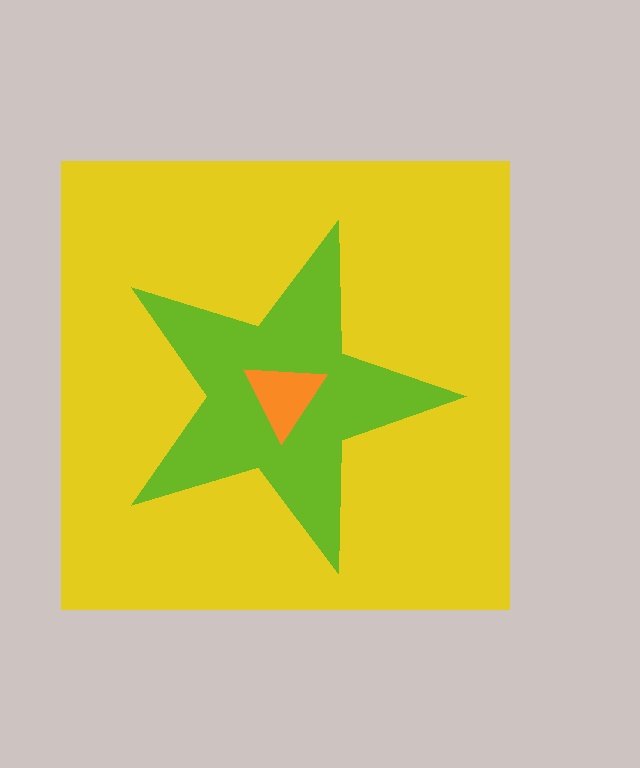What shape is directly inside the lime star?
The orange triangle.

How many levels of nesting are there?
3.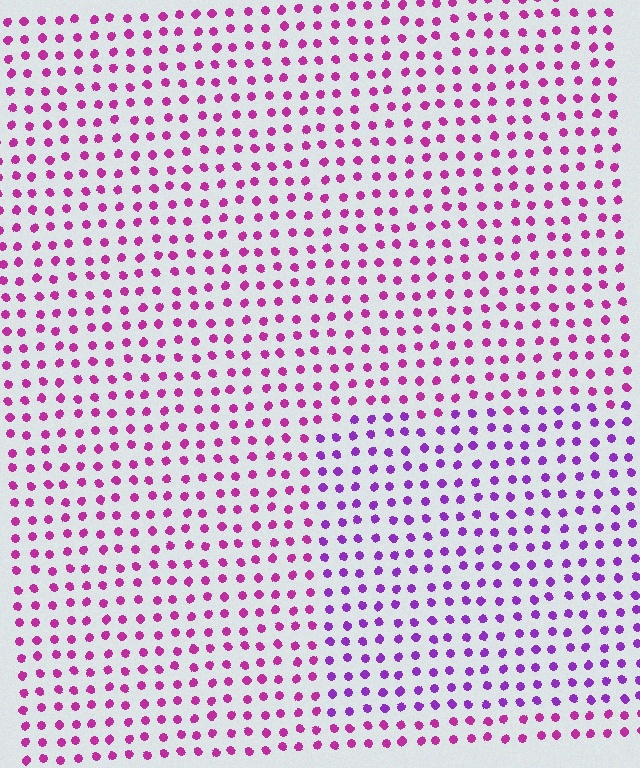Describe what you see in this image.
The image is filled with small magenta elements in a uniform arrangement. A rectangle-shaped region is visible where the elements are tinted to a slightly different hue, forming a subtle color boundary.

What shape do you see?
I see a rectangle.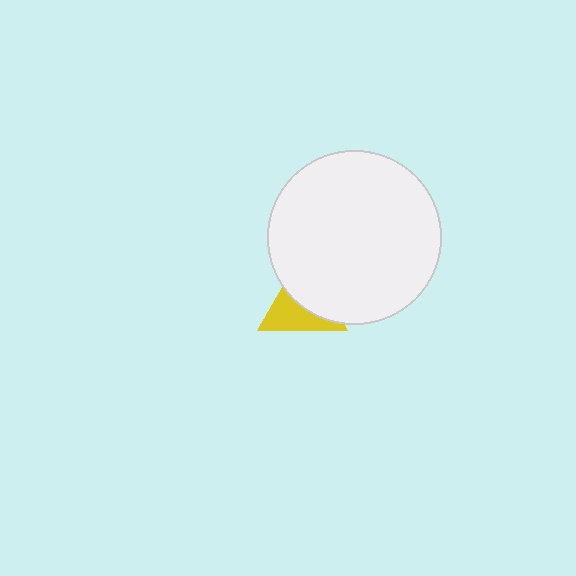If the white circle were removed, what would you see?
You would see the complete yellow triangle.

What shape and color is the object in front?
The object in front is a white circle.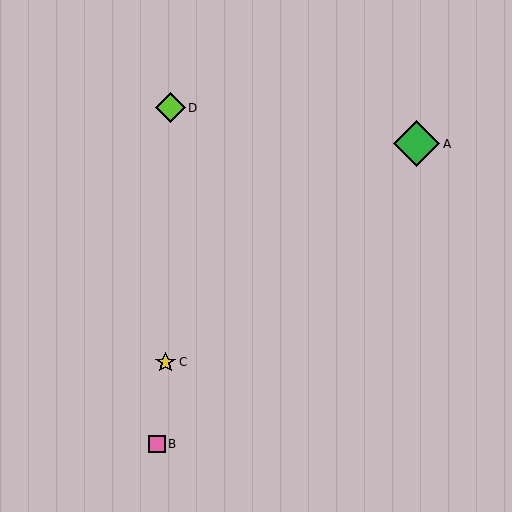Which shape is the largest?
The green diamond (labeled A) is the largest.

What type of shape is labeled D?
Shape D is a lime diamond.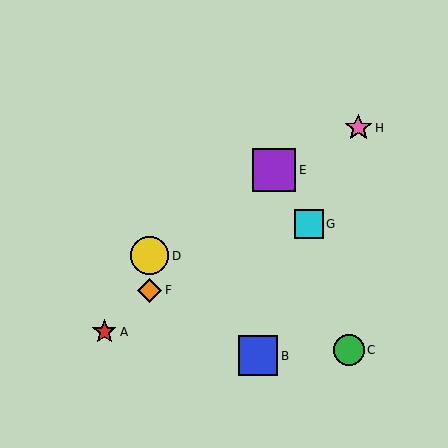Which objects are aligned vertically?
Objects D, F are aligned vertically.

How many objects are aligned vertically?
2 objects (D, F) are aligned vertically.